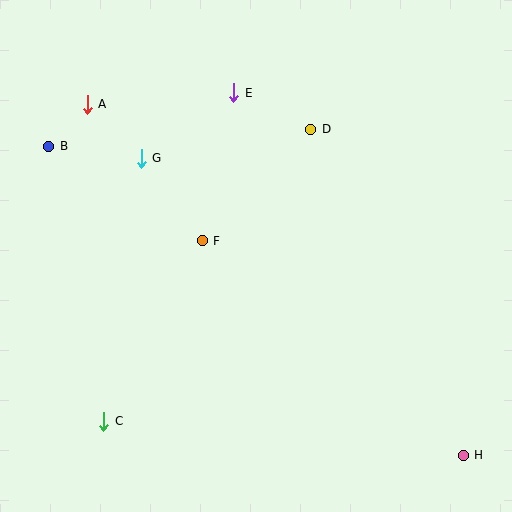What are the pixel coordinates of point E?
Point E is at (234, 93).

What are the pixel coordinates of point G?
Point G is at (141, 158).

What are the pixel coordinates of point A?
Point A is at (87, 104).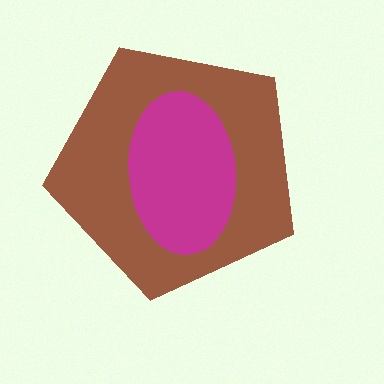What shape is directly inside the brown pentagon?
The magenta ellipse.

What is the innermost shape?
The magenta ellipse.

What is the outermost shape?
The brown pentagon.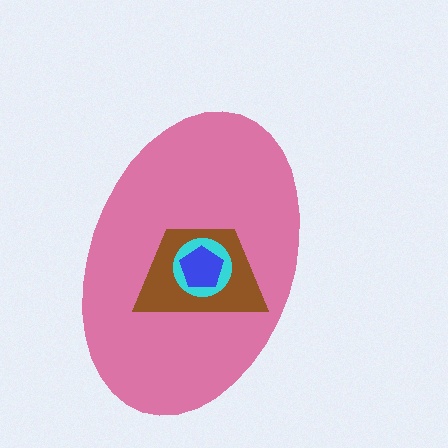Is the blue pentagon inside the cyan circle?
Yes.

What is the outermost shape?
The pink ellipse.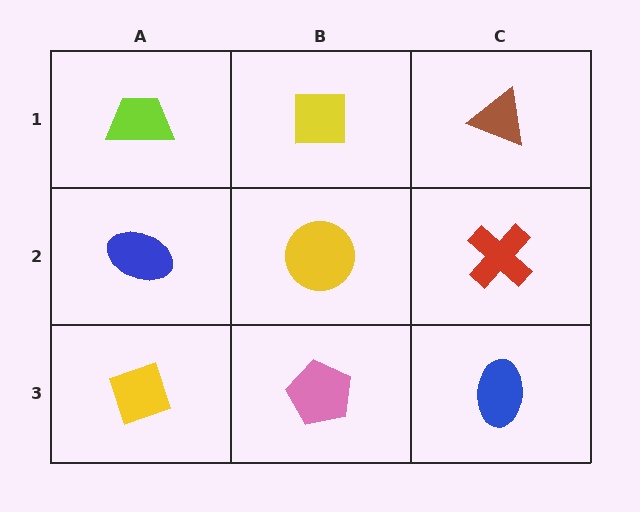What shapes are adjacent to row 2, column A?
A lime trapezoid (row 1, column A), a yellow diamond (row 3, column A), a yellow circle (row 2, column B).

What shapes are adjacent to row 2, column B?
A yellow square (row 1, column B), a pink pentagon (row 3, column B), a blue ellipse (row 2, column A), a red cross (row 2, column C).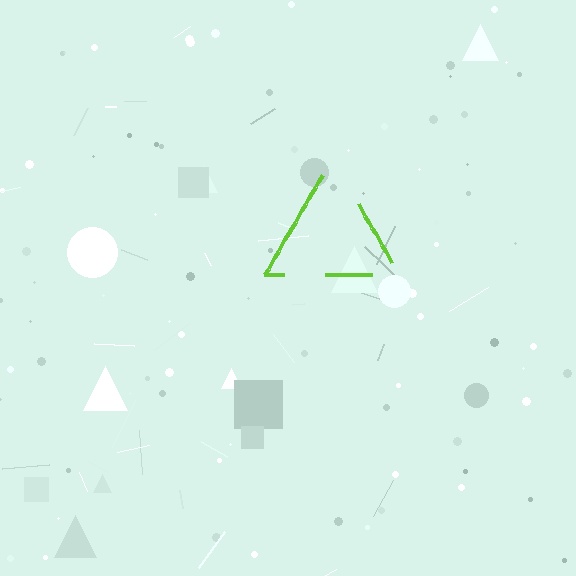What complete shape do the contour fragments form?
The contour fragments form a triangle.